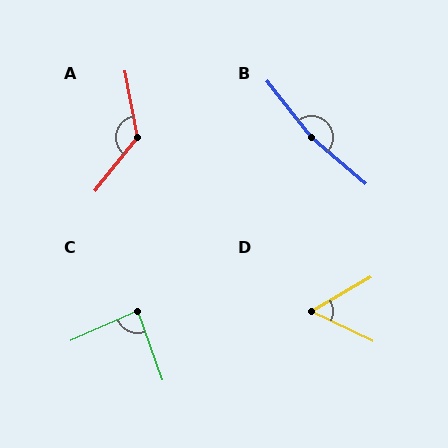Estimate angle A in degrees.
Approximately 131 degrees.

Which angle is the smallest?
D, at approximately 56 degrees.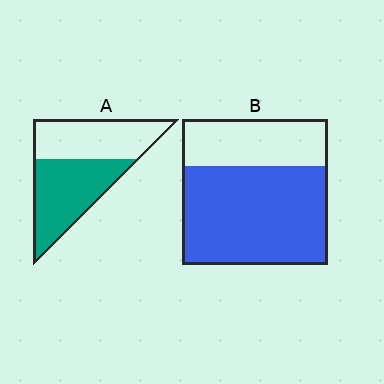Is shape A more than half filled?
Roughly half.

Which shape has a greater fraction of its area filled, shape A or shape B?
Shape B.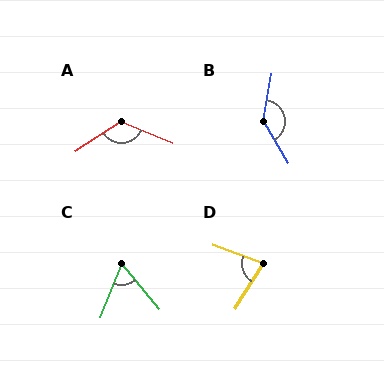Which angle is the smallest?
C, at approximately 61 degrees.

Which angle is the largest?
B, at approximately 140 degrees.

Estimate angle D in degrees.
Approximately 77 degrees.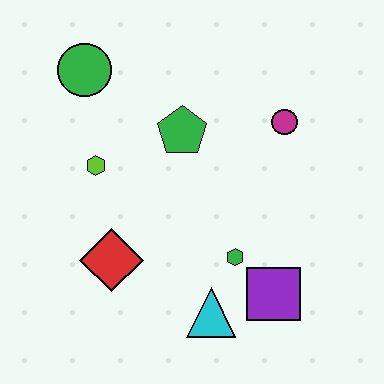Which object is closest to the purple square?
The green hexagon is closest to the purple square.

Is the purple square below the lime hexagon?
Yes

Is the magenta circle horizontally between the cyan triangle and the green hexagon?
No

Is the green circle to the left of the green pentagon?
Yes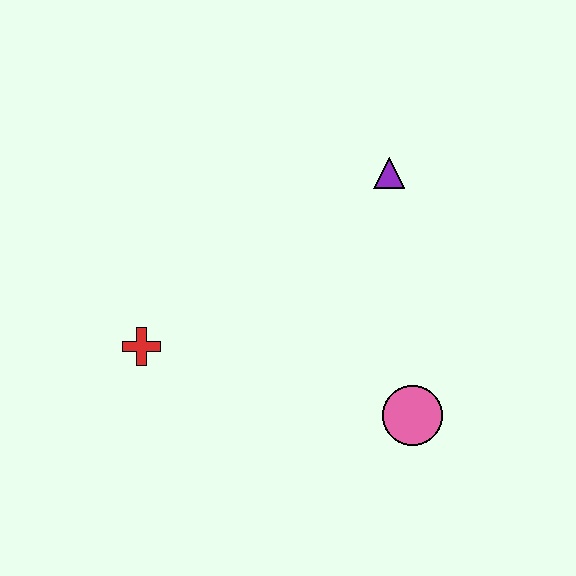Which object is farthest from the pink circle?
The red cross is farthest from the pink circle.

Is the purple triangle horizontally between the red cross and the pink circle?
Yes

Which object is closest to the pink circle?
The purple triangle is closest to the pink circle.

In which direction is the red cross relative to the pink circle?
The red cross is to the left of the pink circle.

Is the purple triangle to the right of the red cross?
Yes